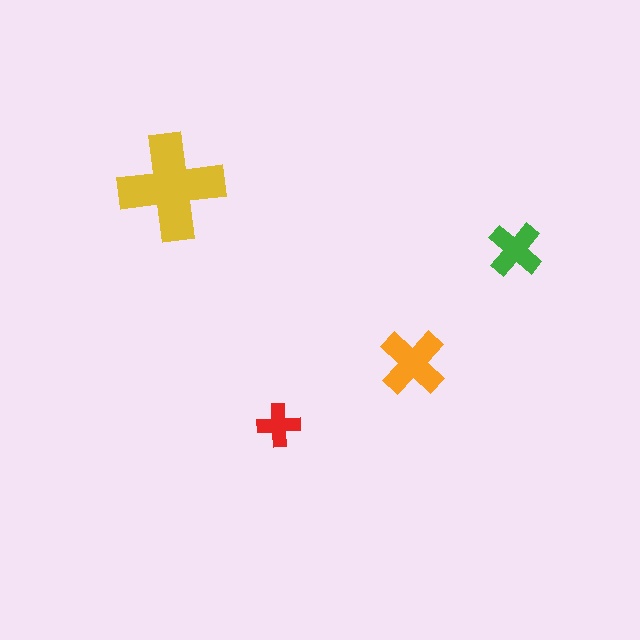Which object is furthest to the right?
The green cross is rightmost.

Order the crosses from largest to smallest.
the yellow one, the orange one, the green one, the red one.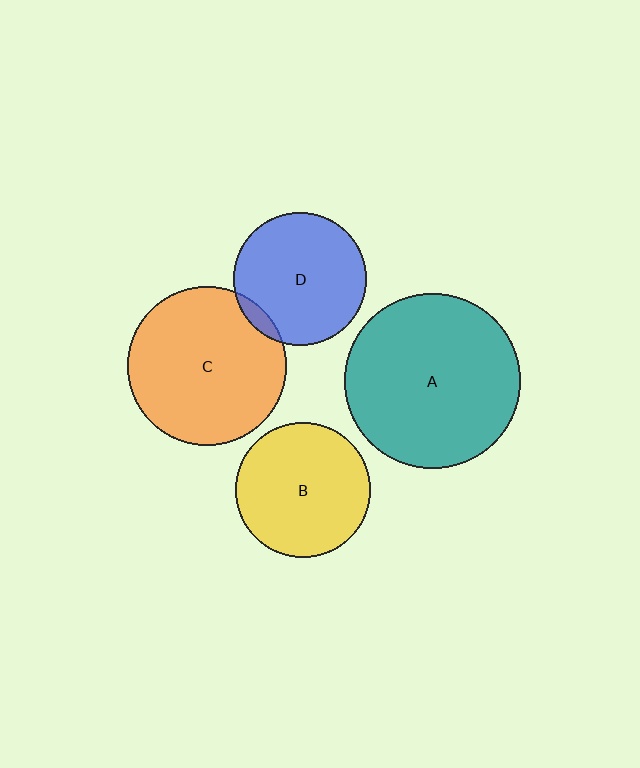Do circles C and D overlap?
Yes.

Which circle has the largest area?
Circle A (teal).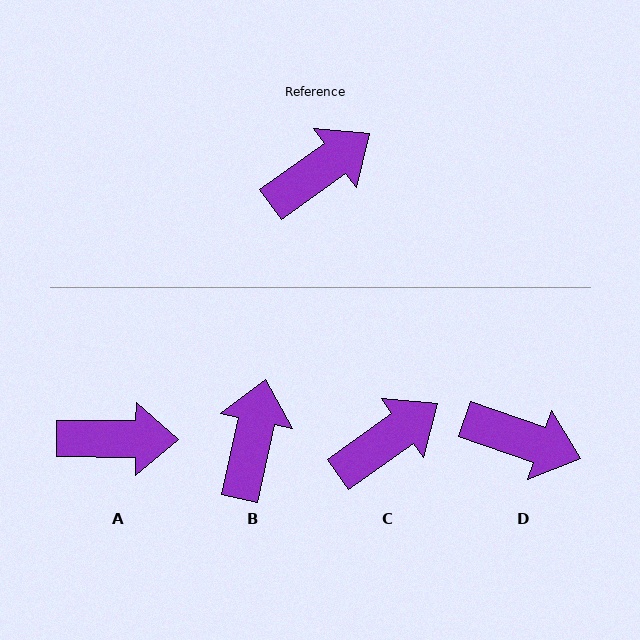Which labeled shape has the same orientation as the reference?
C.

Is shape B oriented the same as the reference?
No, it is off by about 42 degrees.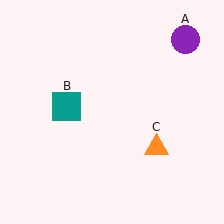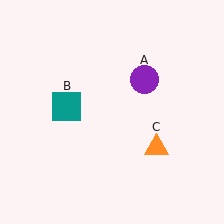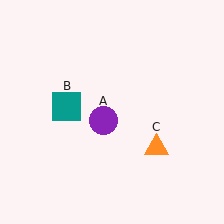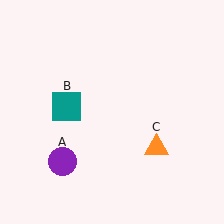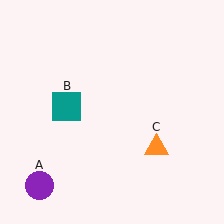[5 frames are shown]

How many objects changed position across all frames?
1 object changed position: purple circle (object A).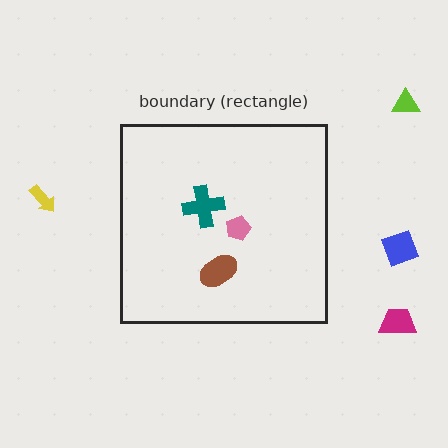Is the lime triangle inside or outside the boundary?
Outside.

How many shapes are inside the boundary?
3 inside, 4 outside.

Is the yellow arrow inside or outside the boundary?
Outside.